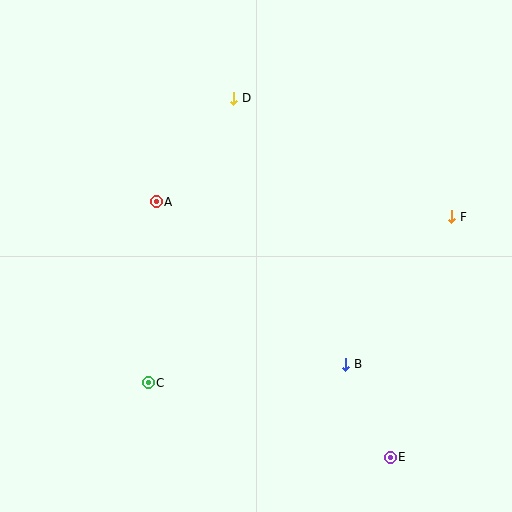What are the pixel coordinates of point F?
Point F is at (452, 217).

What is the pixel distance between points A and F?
The distance between A and F is 296 pixels.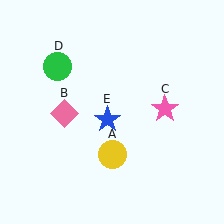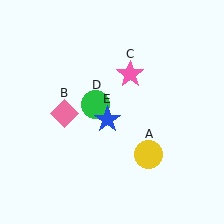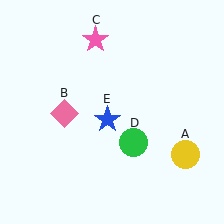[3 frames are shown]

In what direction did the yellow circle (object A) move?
The yellow circle (object A) moved right.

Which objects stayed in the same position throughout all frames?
Pink diamond (object B) and blue star (object E) remained stationary.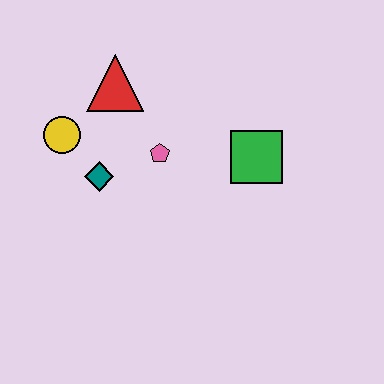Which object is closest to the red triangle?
The yellow circle is closest to the red triangle.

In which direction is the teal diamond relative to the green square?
The teal diamond is to the left of the green square.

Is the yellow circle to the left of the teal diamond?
Yes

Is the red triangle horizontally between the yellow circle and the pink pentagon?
Yes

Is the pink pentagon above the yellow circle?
No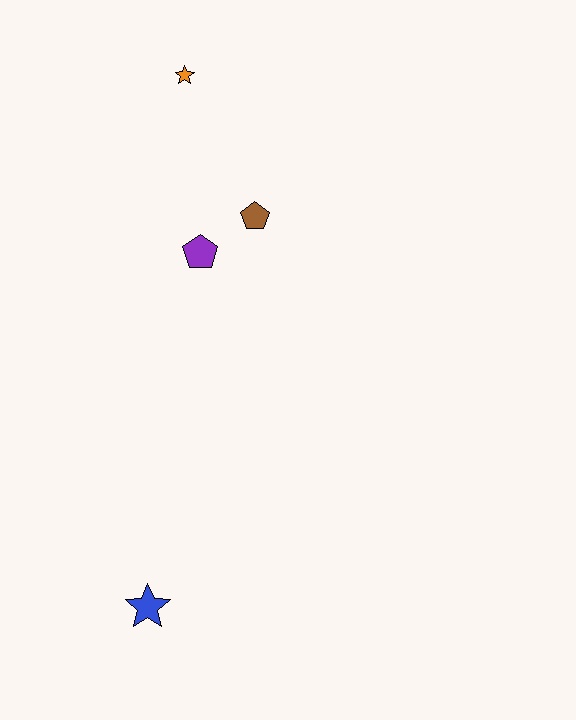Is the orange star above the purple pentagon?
Yes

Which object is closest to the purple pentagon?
The brown pentagon is closest to the purple pentagon.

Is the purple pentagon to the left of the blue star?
No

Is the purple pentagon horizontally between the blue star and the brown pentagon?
Yes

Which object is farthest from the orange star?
The blue star is farthest from the orange star.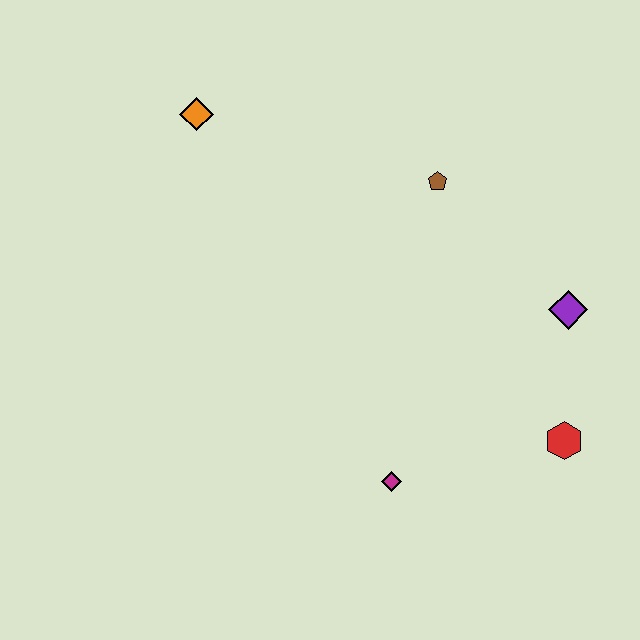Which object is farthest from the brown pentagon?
The magenta diamond is farthest from the brown pentagon.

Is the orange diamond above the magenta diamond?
Yes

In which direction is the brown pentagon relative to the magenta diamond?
The brown pentagon is above the magenta diamond.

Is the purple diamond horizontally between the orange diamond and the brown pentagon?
No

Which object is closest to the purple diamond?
The red hexagon is closest to the purple diamond.